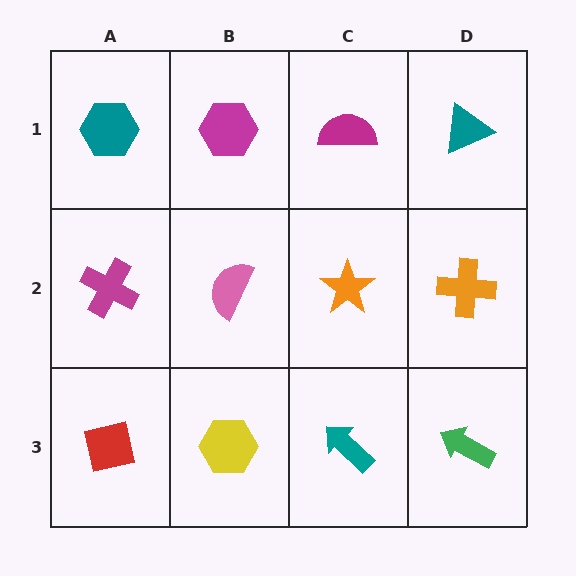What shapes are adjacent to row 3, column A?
A magenta cross (row 2, column A), a yellow hexagon (row 3, column B).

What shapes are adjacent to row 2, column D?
A teal triangle (row 1, column D), a green arrow (row 3, column D), an orange star (row 2, column C).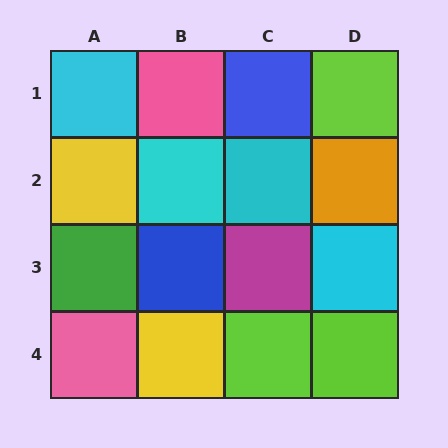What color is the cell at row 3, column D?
Cyan.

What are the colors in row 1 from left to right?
Cyan, pink, blue, lime.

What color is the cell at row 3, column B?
Blue.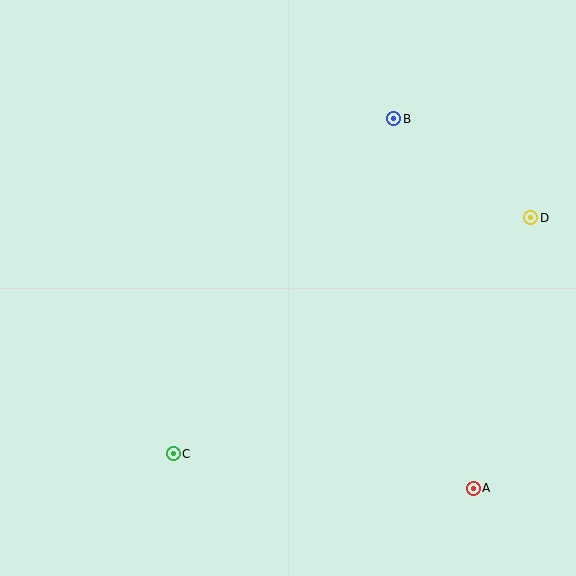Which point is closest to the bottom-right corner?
Point A is closest to the bottom-right corner.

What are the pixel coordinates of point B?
Point B is at (394, 119).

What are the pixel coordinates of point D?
Point D is at (531, 218).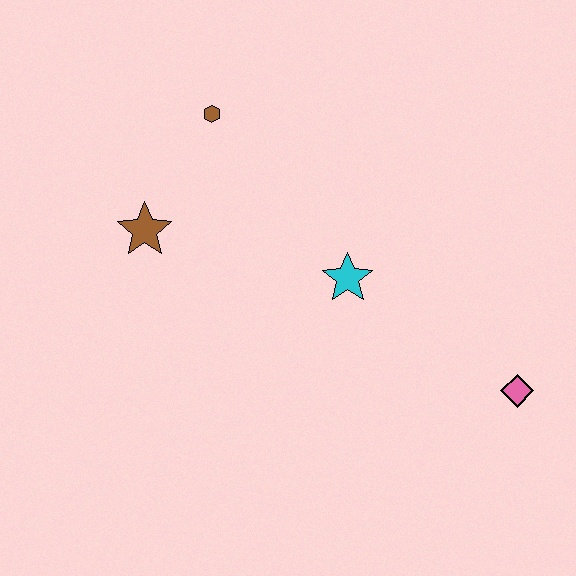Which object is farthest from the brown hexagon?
The pink diamond is farthest from the brown hexagon.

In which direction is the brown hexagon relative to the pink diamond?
The brown hexagon is to the left of the pink diamond.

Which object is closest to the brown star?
The brown hexagon is closest to the brown star.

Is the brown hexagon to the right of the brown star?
Yes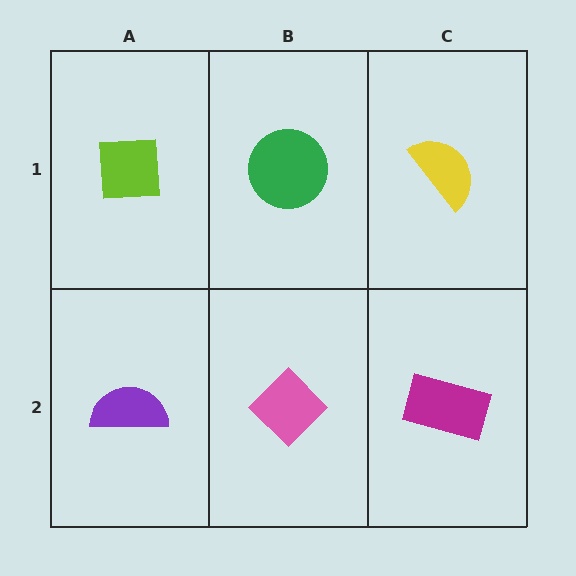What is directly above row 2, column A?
A lime square.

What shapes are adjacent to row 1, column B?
A pink diamond (row 2, column B), a lime square (row 1, column A), a yellow semicircle (row 1, column C).